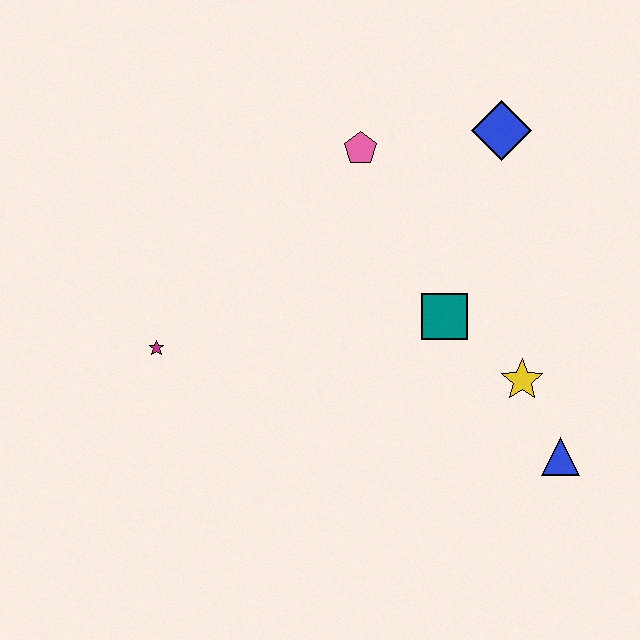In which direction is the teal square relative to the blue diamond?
The teal square is below the blue diamond.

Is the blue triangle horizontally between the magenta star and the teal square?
No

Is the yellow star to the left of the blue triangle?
Yes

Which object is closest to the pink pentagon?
The blue diamond is closest to the pink pentagon.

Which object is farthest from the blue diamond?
The magenta star is farthest from the blue diamond.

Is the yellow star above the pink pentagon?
No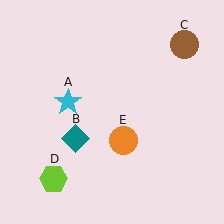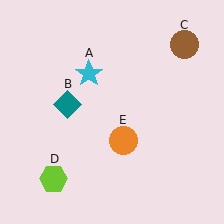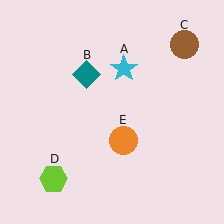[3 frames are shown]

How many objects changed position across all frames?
2 objects changed position: cyan star (object A), teal diamond (object B).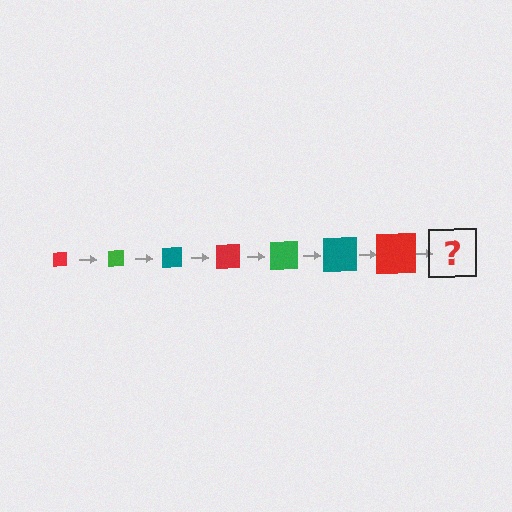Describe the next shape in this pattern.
It should be a green square, larger than the previous one.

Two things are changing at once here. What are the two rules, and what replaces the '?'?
The two rules are that the square grows larger each step and the color cycles through red, green, and teal. The '?' should be a green square, larger than the previous one.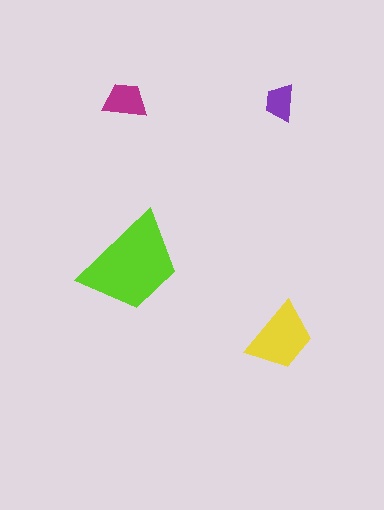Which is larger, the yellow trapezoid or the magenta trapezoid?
The yellow one.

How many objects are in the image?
There are 4 objects in the image.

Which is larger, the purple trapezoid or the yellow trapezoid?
The yellow one.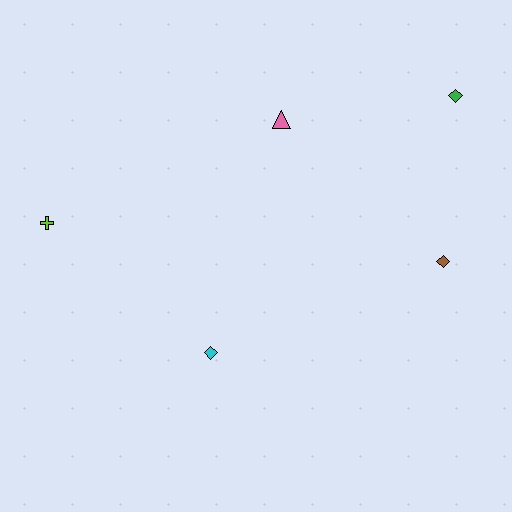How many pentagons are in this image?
There are no pentagons.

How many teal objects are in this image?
There are no teal objects.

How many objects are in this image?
There are 5 objects.